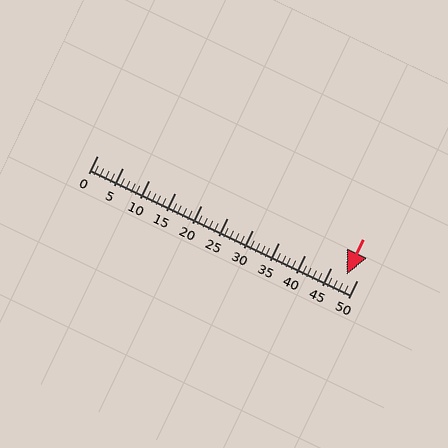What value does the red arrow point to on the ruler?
The red arrow points to approximately 48.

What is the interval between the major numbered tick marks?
The major tick marks are spaced 5 units apart.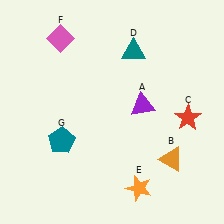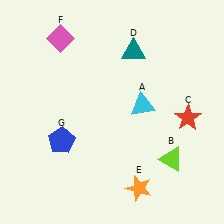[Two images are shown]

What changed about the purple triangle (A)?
In Image 1, A is purple. In Image 2, it changed to cyan.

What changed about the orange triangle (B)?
In Image 1, B is orange. In Image 2, it changed to lime.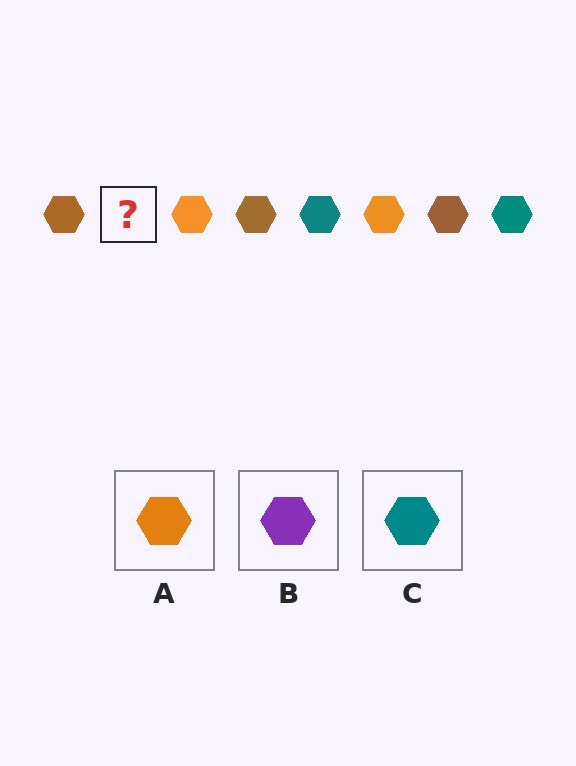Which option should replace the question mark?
Option C.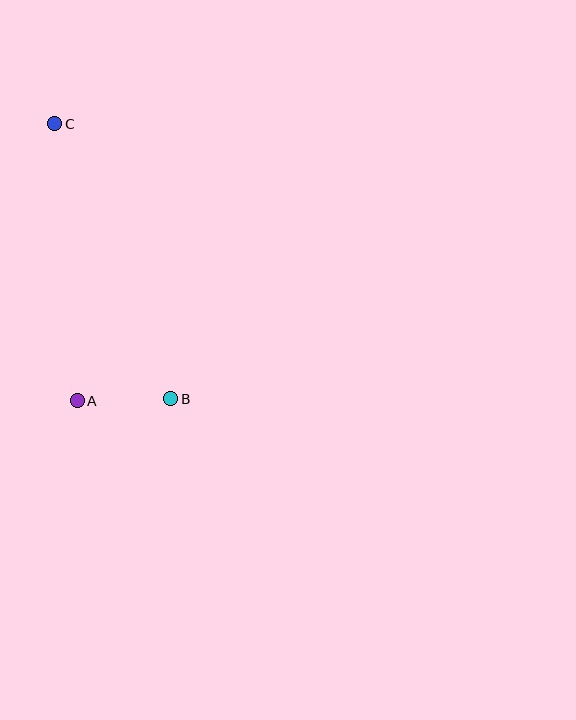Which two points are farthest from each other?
Points B and C are farthest from each other.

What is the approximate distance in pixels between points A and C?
The distance between A and C is approximately 278 pixels.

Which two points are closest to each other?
Points A and B are closest to each other.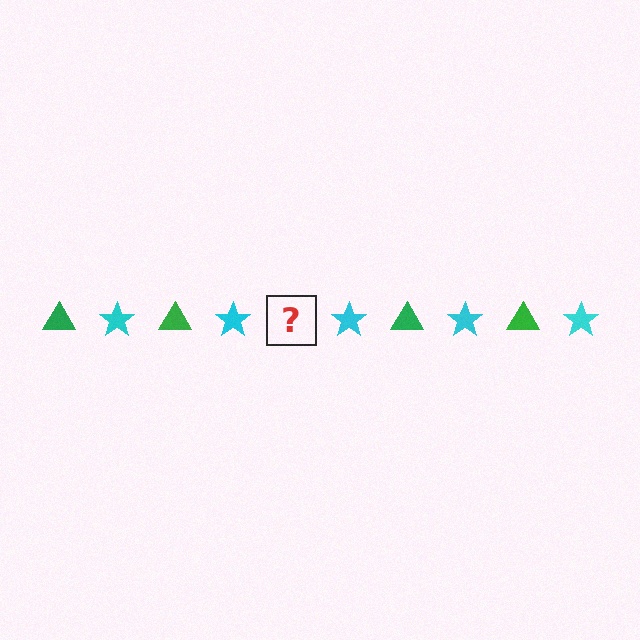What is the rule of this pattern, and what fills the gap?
The rule is that the pattern alternates between green triangle and cyan star. The gap should be filled with a green triangle.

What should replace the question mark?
The question mark should be replaced with a green triangle.